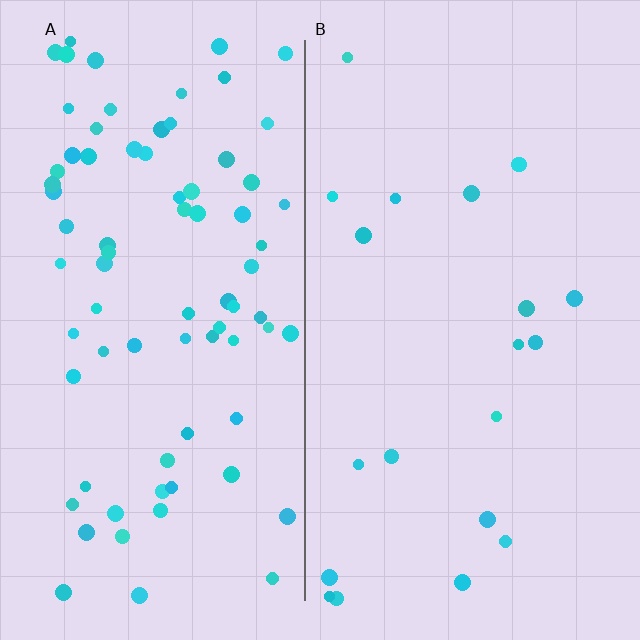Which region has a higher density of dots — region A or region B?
A (the left).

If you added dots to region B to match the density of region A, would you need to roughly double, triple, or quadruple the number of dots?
Approximately quadruple.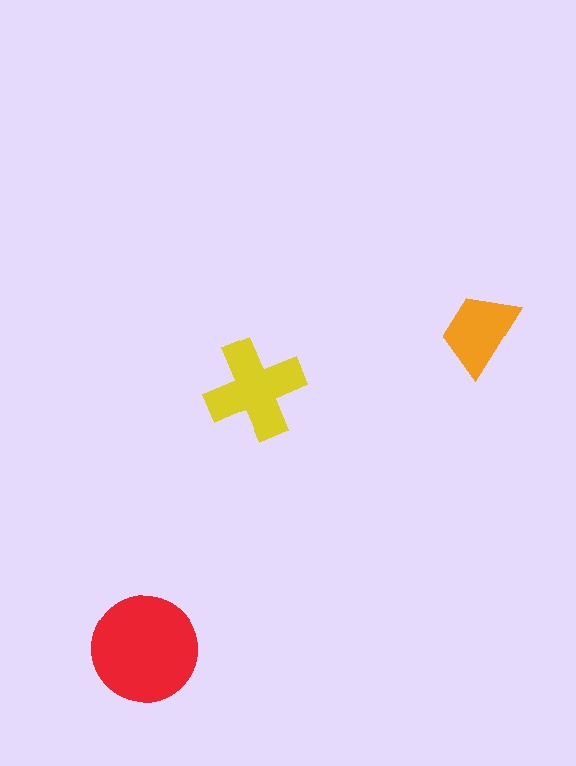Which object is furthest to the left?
The red circle is leftmost.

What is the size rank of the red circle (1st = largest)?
1st.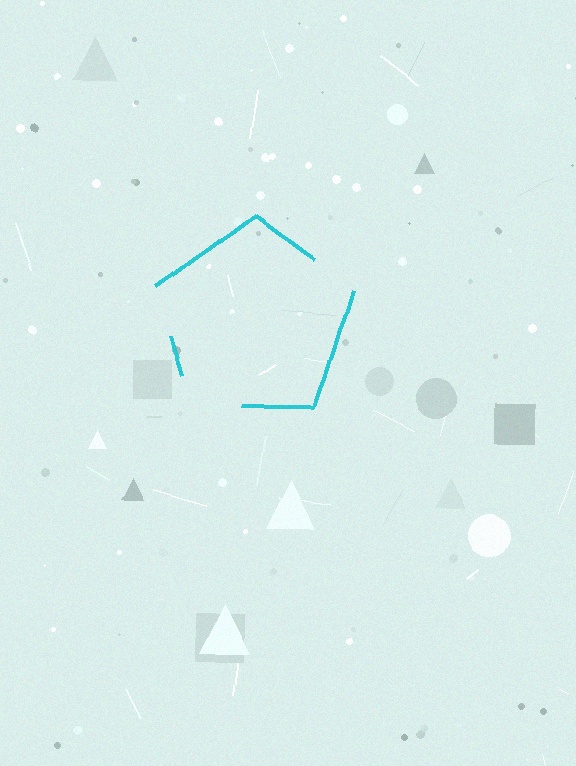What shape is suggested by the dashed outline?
The dashed outline suggests a pentagon.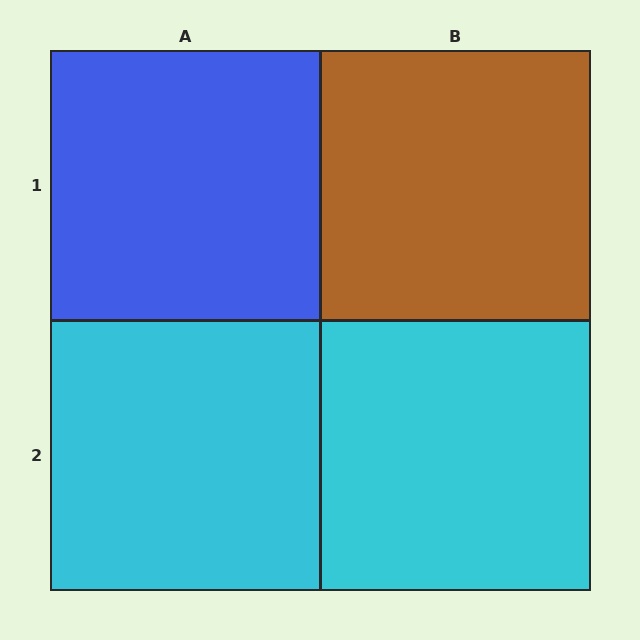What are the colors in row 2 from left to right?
Cyan, cyan.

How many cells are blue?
1 cell is blue.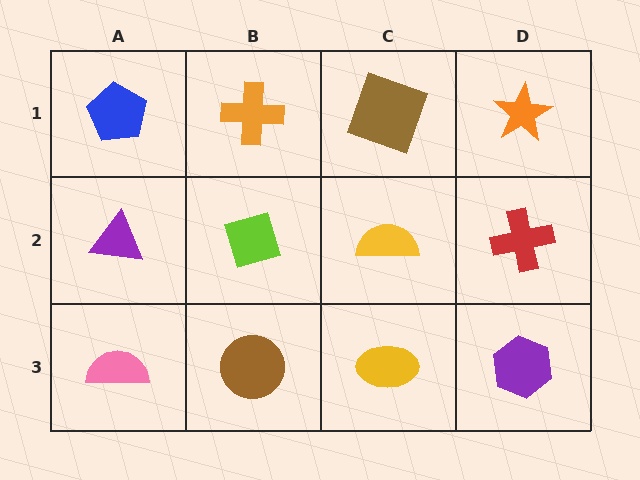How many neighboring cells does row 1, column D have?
2.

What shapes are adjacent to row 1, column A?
A purple triangle (row 2, column A), an orange cross (row 1, column B).